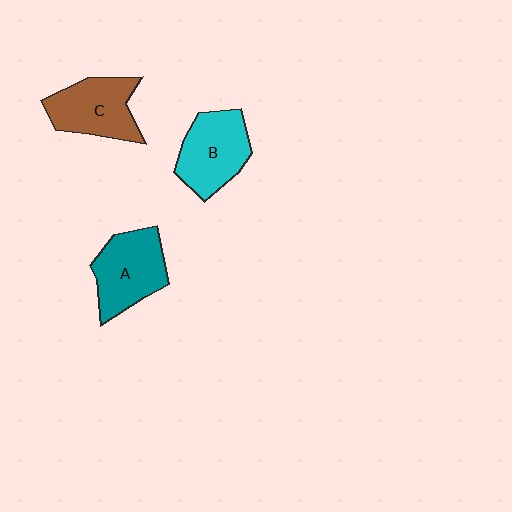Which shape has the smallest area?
Shape C (brown).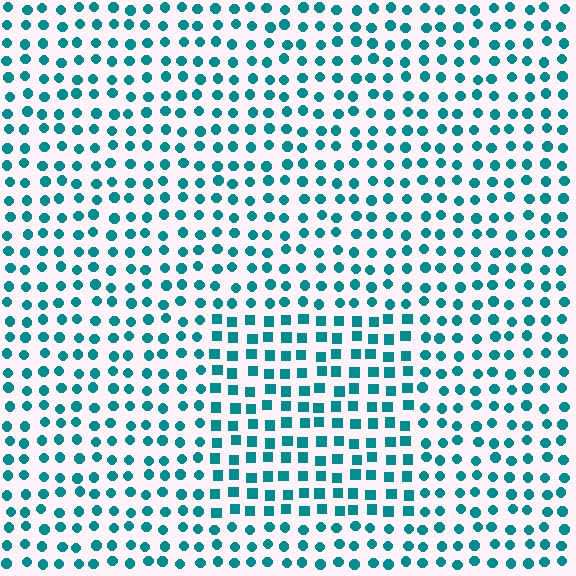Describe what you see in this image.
The image is filled with small teal elements arranged in a uniform grid. A rectangle-shaped region contains squares, while the surrounding area contains circles. The boundary is defined purely by the change in element shape.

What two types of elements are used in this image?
The image uses squares inside the rectangle region and circles outside it.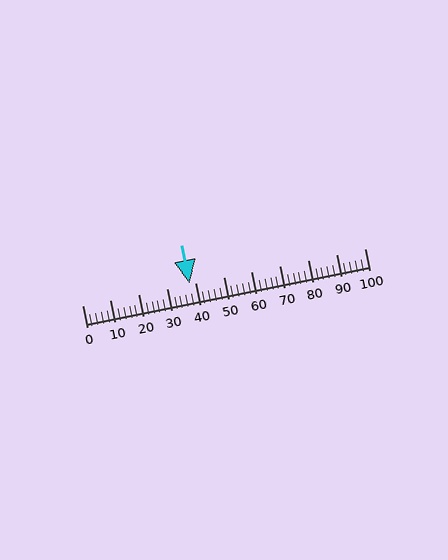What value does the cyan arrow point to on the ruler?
The cyan arrow points to approximately 38.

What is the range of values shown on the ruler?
The ruler shows values from 0 to 100.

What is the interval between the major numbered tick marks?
The major tick marks are spaced 10 units apart.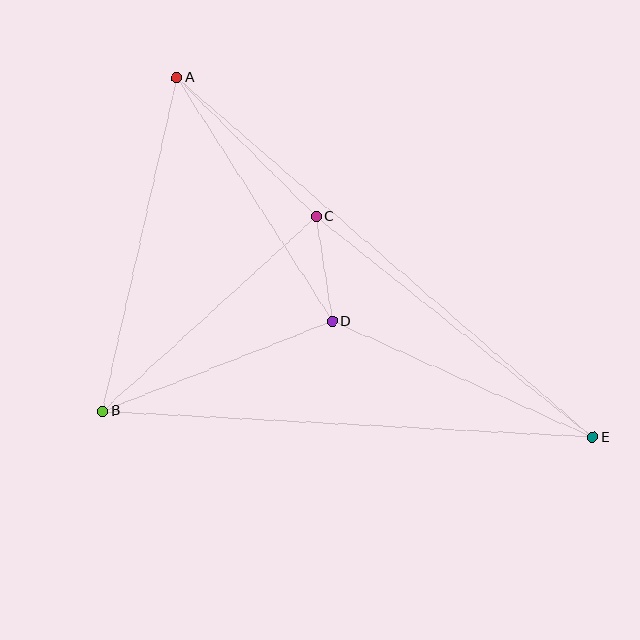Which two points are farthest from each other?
Points A and E are farthest from each other.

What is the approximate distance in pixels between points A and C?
The distance between A and C is approximately 196 pixels.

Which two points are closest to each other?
Points C and D are closest to each other.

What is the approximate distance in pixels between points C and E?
The distance between C and E is approximately 354 pixels.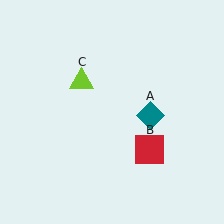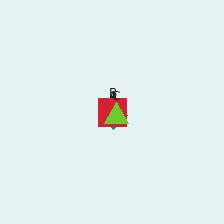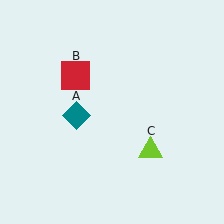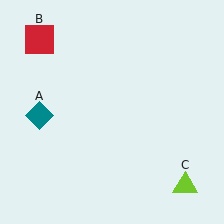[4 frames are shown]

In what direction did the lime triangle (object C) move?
The lime triangle (object C) moved down and to the right.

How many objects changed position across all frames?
3 objects changed position: teal diamond (object A), red square (object B), lime triangle (object C).